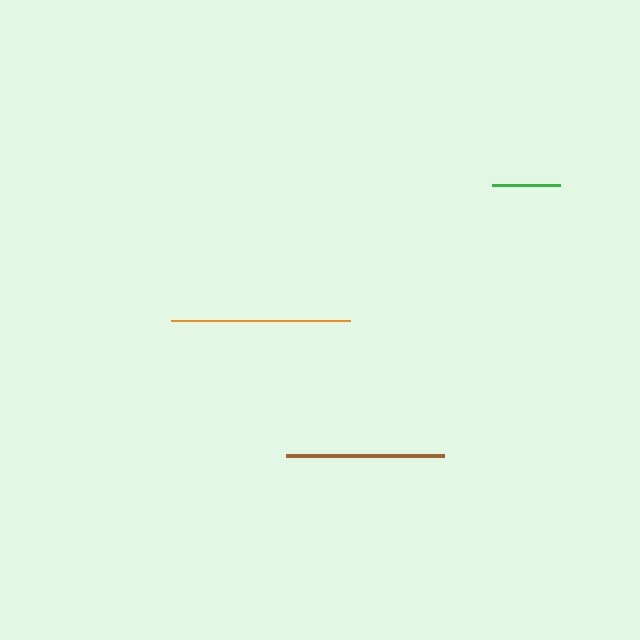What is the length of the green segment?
The green segment is approximately 67 pixels long.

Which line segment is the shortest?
The green line is the shortest at approximately 67 pixels.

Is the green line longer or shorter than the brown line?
The brown line is longer than the green line.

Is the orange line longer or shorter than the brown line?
The orange line is longer than the brown line.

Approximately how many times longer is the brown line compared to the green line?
The brown line is approximately 2.3 times the length of the green line.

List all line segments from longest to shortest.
From longest to shortest: orange, brown, green.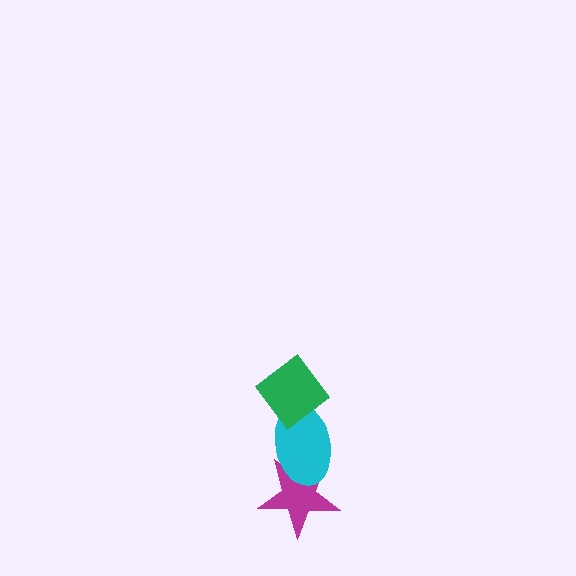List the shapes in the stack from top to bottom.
From top to bottom: the green diamond, the cyan ellipse, the magenta star.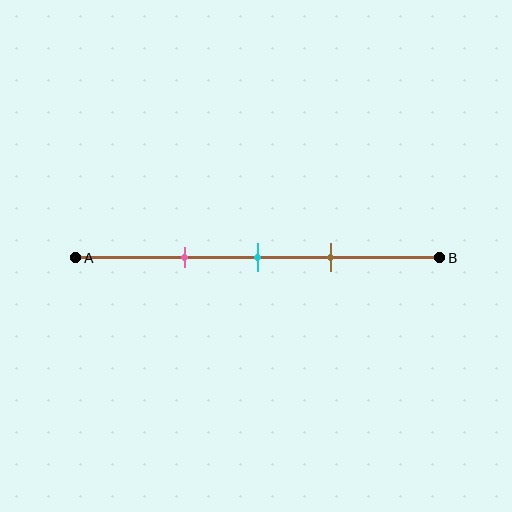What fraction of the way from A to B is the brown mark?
The brown mark is approximately 70% (0.7) of the way from A to B.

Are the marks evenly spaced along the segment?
Yes, the marks are approximately evenly spaced.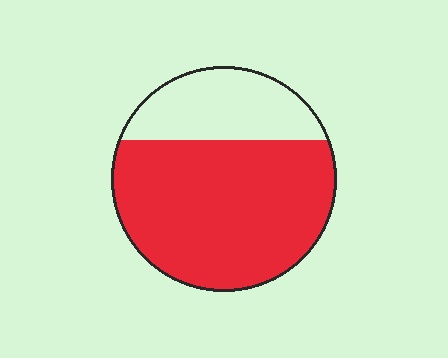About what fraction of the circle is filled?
About three quarters (3/4).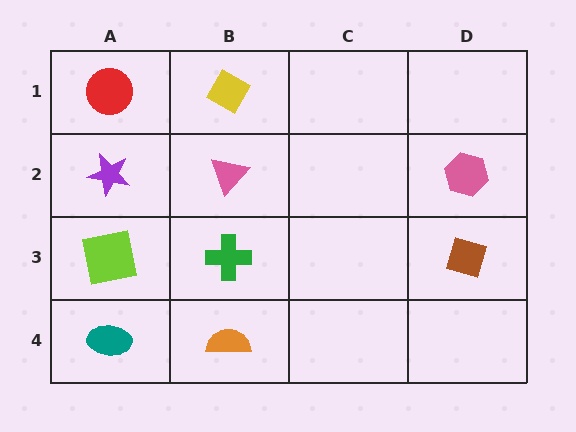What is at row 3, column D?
A brown diamond.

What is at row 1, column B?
A yellow diamond.